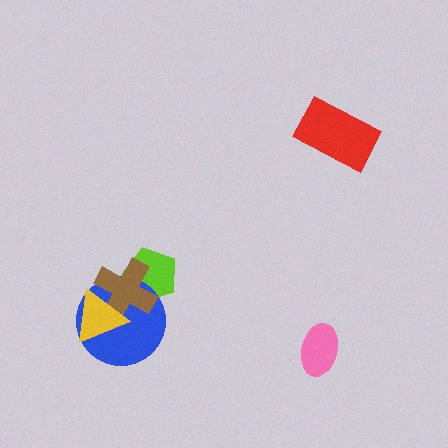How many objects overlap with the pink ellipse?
0 objects overlap with the pink ellipse.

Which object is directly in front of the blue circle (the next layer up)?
The brown cross is directly in front of the blue circle.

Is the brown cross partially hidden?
Yes, it is partially covered by another shape.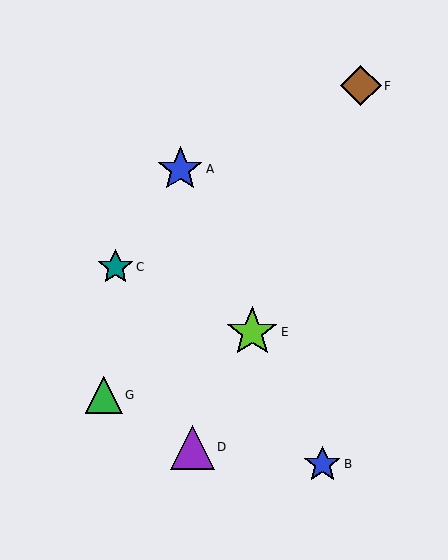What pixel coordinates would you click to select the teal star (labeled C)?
Click at (116, 267) to select the teal star C.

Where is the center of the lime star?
The center of the lime star is at (252, 332).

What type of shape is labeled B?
Shape B is a blue star.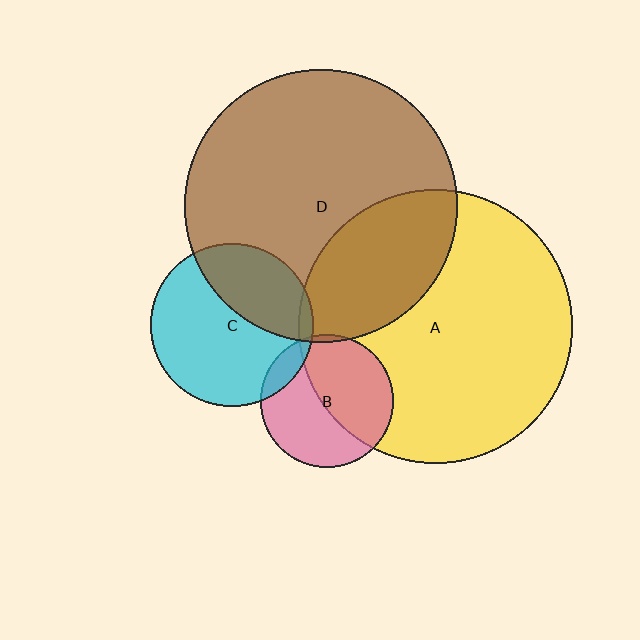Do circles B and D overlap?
Yes.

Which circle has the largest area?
Circle A (yellow).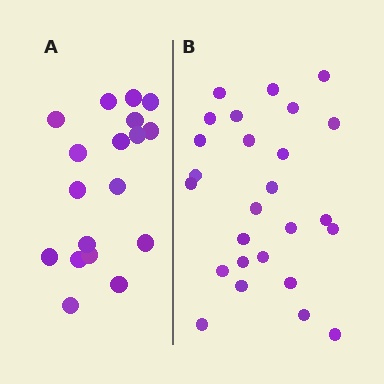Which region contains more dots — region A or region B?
Region B (the right region) has more dots.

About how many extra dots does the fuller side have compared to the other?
Region B has roughly 8 or so more dots than region A.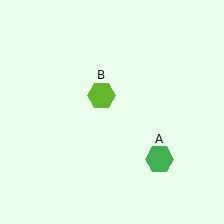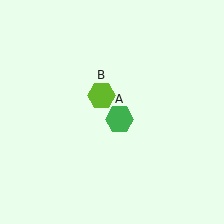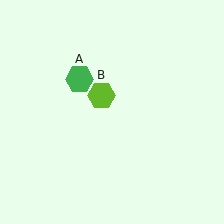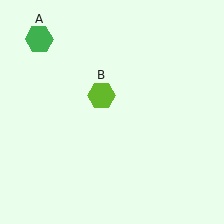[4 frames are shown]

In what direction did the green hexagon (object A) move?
The green hexagon (object A) moved up and to the left.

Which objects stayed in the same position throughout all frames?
Lime hexagon (object B) remained stationary.